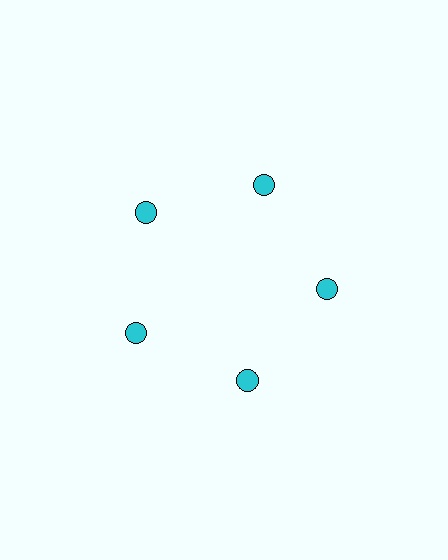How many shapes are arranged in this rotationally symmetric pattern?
There are 5 shapes, arranged in 5 groups of 1.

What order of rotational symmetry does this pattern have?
This pattern has 5-fold rotational symmetry.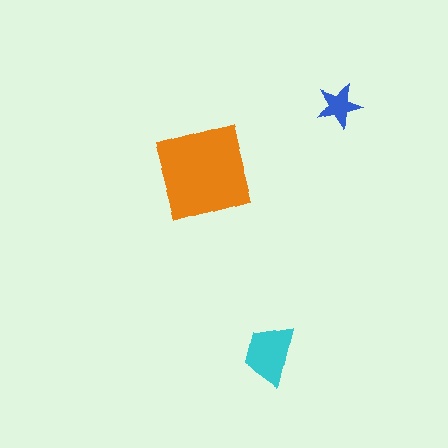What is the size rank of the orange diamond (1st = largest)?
1st.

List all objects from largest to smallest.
The orange diamond, the cyan trapezoid, the blue star.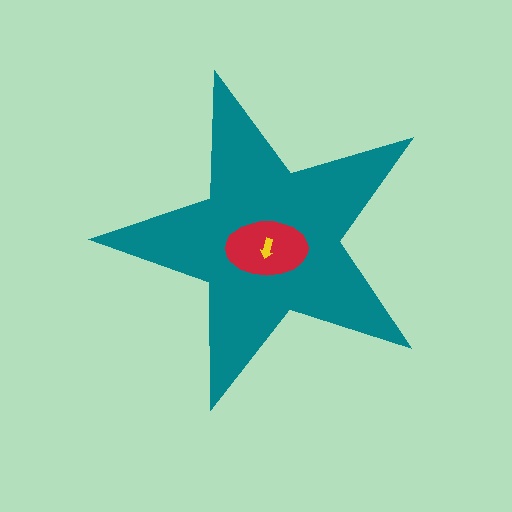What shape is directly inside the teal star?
The red ellipse.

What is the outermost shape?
The teal star.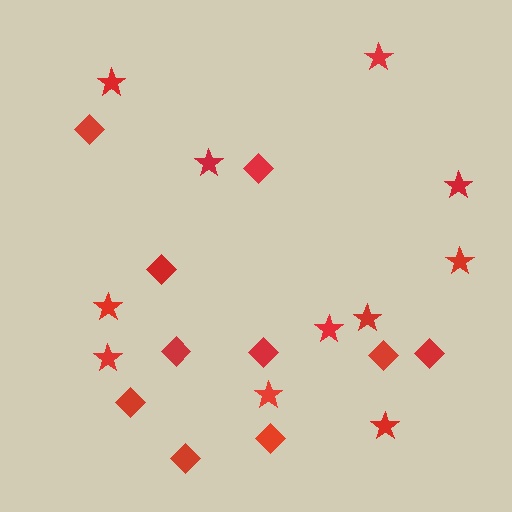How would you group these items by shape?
There are 2 groups: one group of diamonds (10) and one group of stars (11).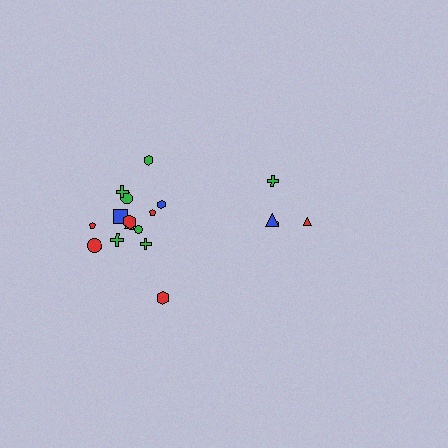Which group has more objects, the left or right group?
The left group.